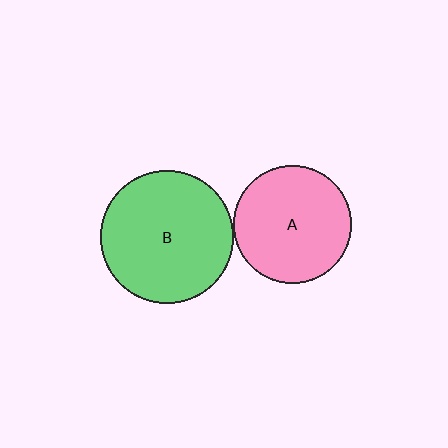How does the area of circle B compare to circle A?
Approximately 1.3 times.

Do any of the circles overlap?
No, none of the circles overlap.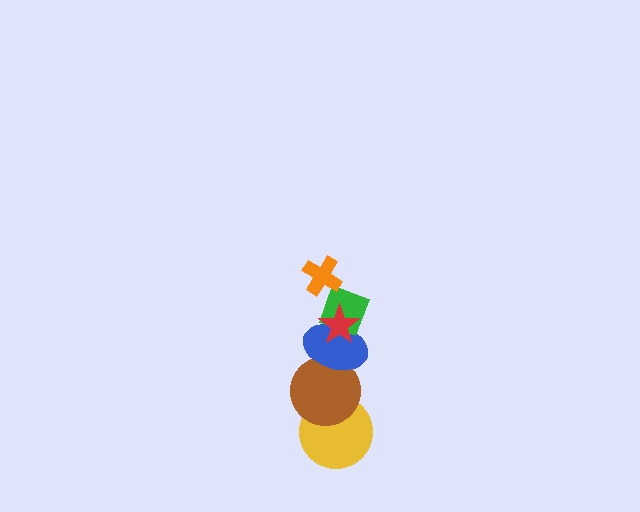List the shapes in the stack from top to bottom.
From top to bottom: the orange cross, the red star, the green diamond, the blue ellipse, the brown circle, the yellow circle.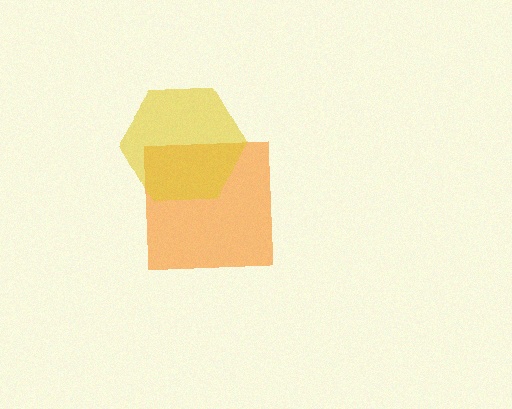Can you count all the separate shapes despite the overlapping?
Yes, there are 2 separate shapes.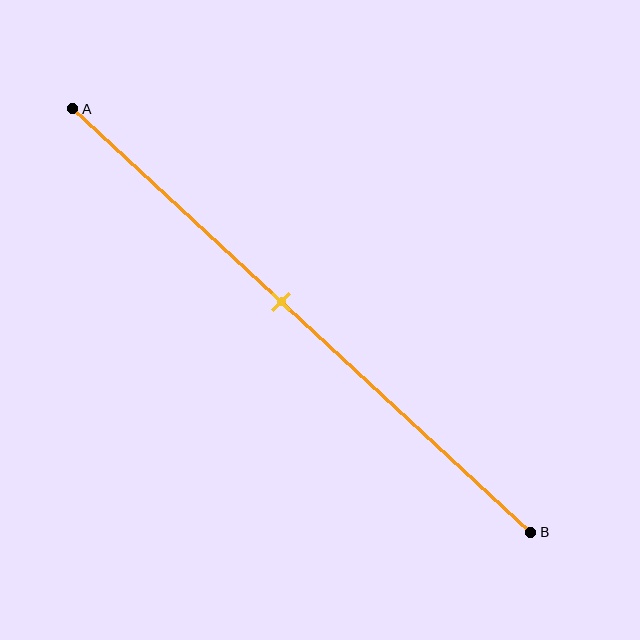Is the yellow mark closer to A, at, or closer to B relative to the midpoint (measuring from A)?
The yellow mark is closer to point A than the midpoint of segment AB.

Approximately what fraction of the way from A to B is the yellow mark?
The yellow mark is approximately 45% of the way from A to B.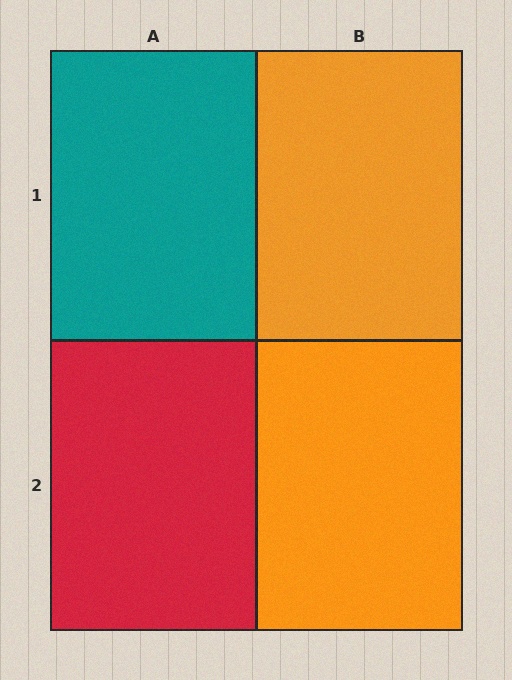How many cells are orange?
2 cells are orange.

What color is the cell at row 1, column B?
Orange.